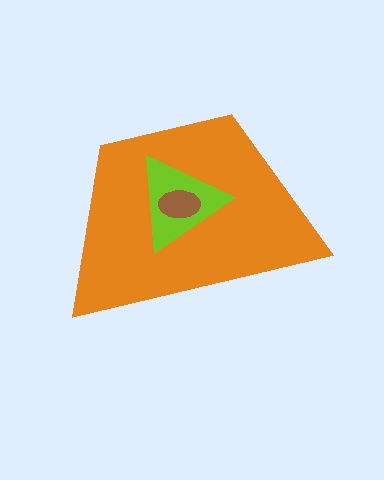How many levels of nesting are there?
3.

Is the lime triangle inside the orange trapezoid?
Yes.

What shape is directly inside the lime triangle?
The brown ellipse.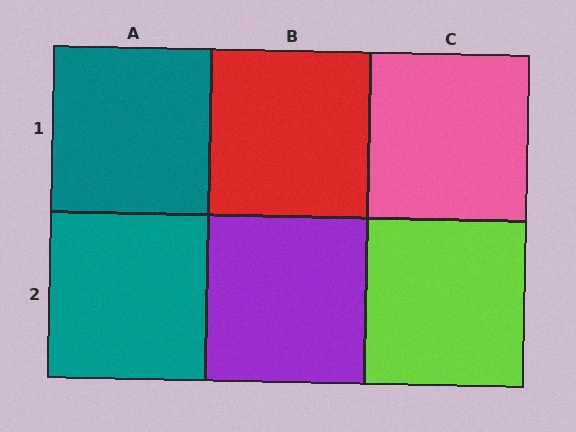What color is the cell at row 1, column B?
Red.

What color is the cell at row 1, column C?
Pink.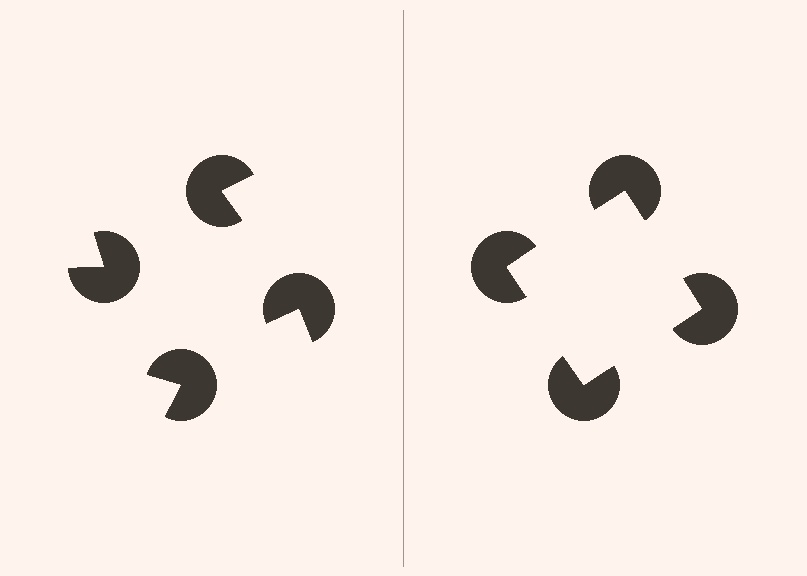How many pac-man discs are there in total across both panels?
8 — 4 on each side.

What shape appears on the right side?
An illusory square.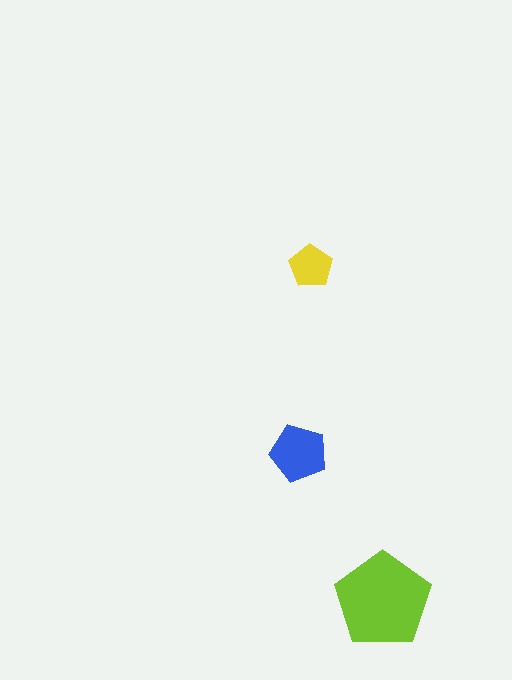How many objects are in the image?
There are 3 objects in the image.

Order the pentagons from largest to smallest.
the lime one, the blue one, the yellow one.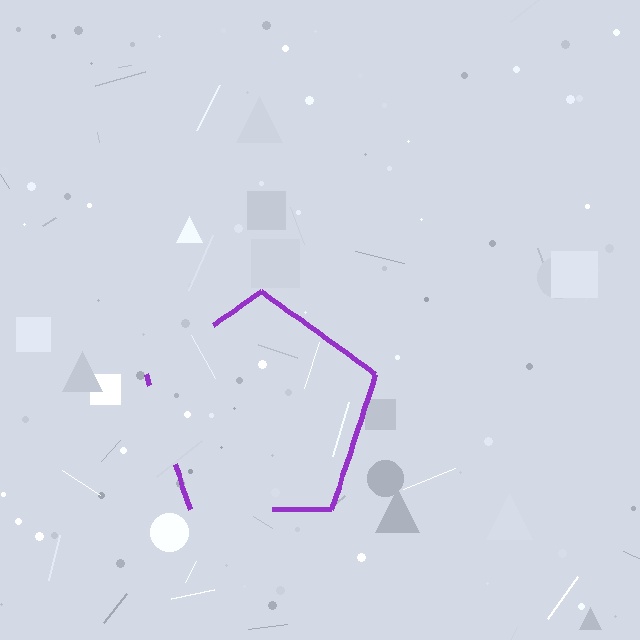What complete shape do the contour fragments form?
The contour fragments form a pentagon.